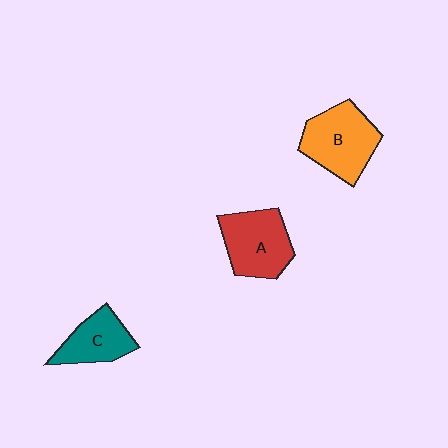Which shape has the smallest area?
Shape C (teal).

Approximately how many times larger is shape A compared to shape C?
Approximately 1.3 times.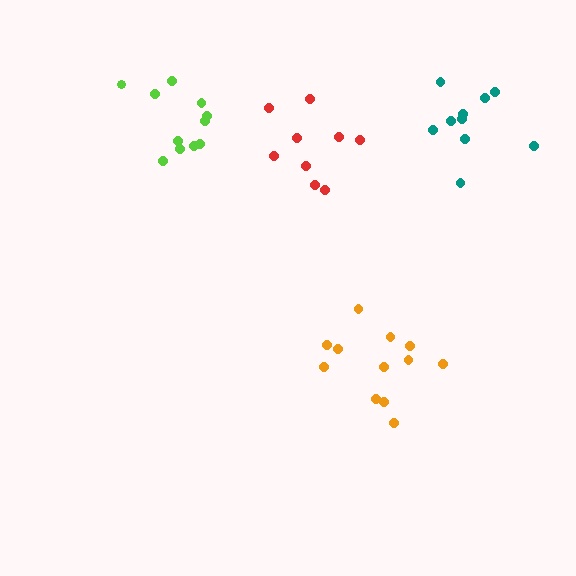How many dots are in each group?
Group 1: 12 dots, Group 2: 11 dots, Group 3: 10 dots, Group 4: 9 dots (42 total).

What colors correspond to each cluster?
The clusters are colored: orange, lime, teal, red.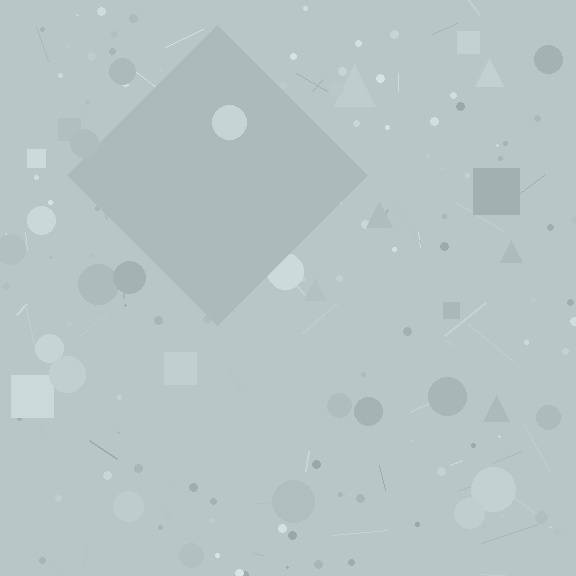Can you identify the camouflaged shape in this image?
The camouflaged shape is a diamond.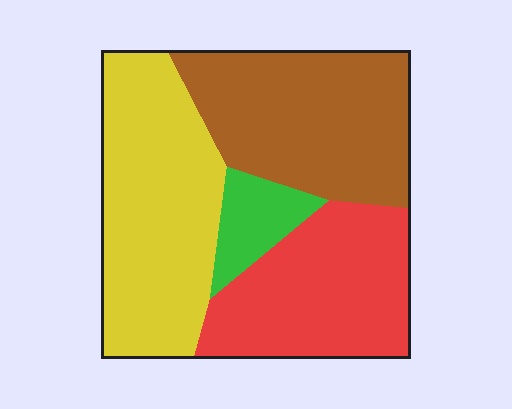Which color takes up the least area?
Green, at roughly 5%.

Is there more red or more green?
Red.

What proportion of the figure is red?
Red covers 27% of the figure.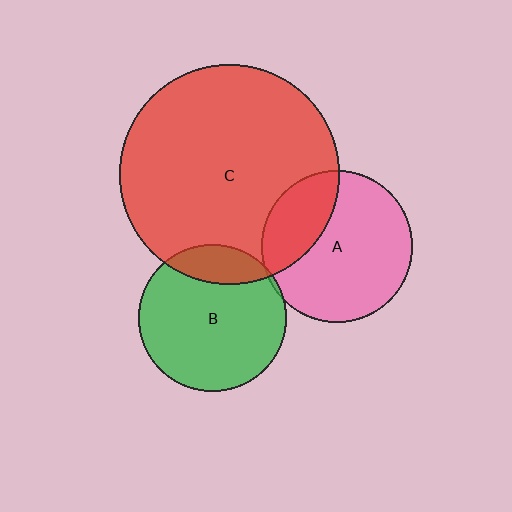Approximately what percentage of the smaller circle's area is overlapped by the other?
Approximately 15%.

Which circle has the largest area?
Circle C (red).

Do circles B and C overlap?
Yes.